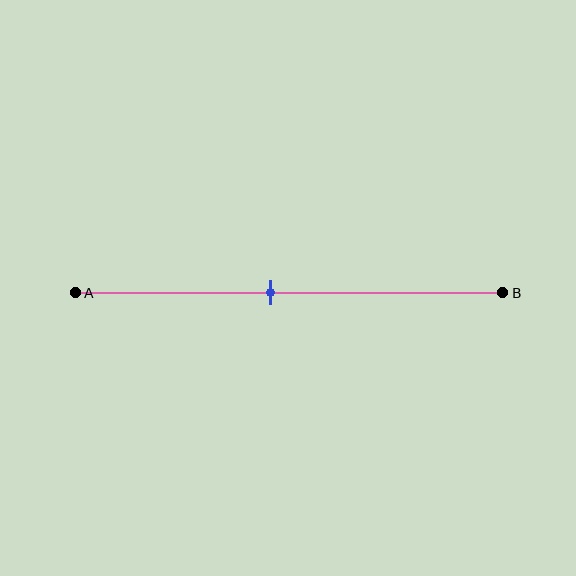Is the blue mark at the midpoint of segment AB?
No, the mark is at about 45% from A, not at the 50% midpoint.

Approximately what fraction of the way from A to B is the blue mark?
The blue mark is approximately 45% of the way from A to B.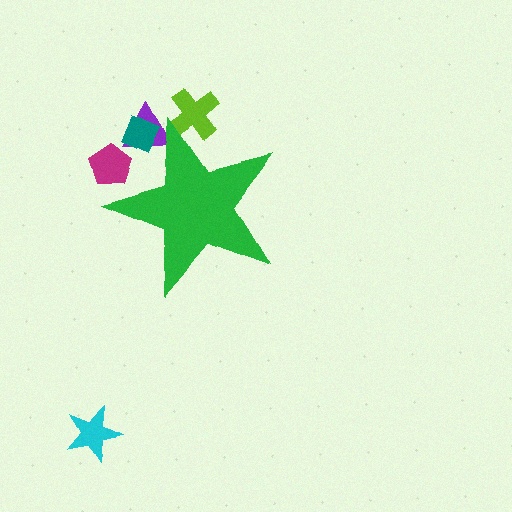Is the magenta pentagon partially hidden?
Yes, the magenta pentagon is partially hidden behind the green star.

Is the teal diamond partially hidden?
Yes, the teal diamond is partially hidden behind the green star.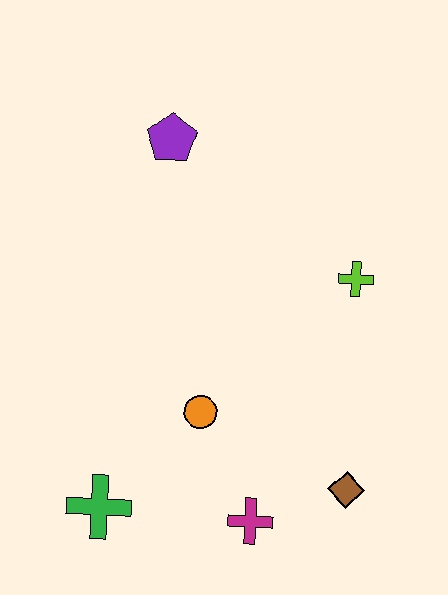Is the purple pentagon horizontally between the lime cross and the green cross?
Yes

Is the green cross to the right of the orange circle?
No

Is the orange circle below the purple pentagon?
Yes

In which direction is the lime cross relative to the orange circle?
The lime cross is to the right of the orange circle.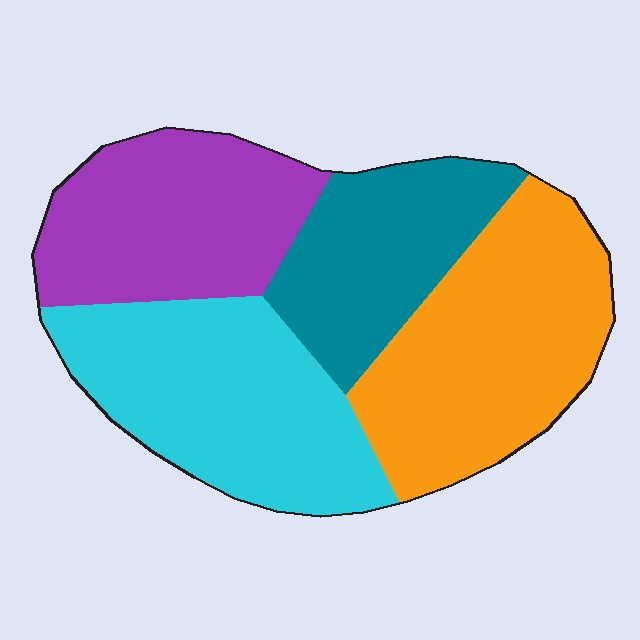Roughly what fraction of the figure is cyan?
Cyan takes up about one quarter (1/4) of the figure.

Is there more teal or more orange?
Orange.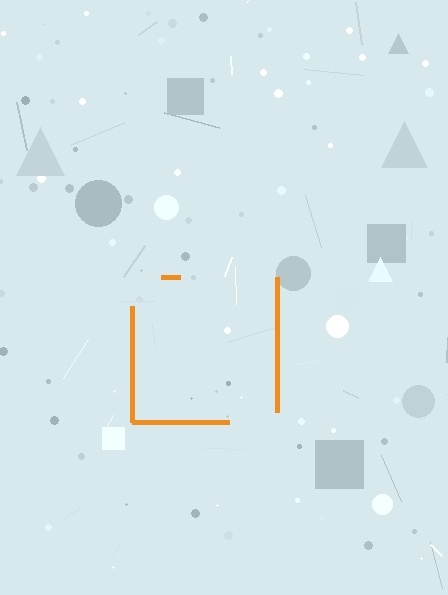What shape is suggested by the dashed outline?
The dashed outline suggests a square.